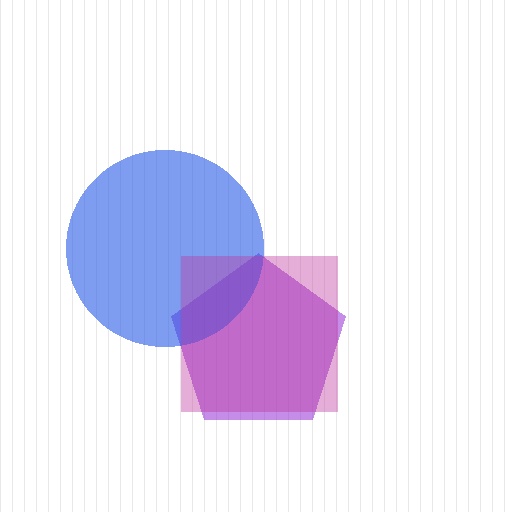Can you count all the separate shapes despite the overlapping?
Yes, there are 3 separate shapes.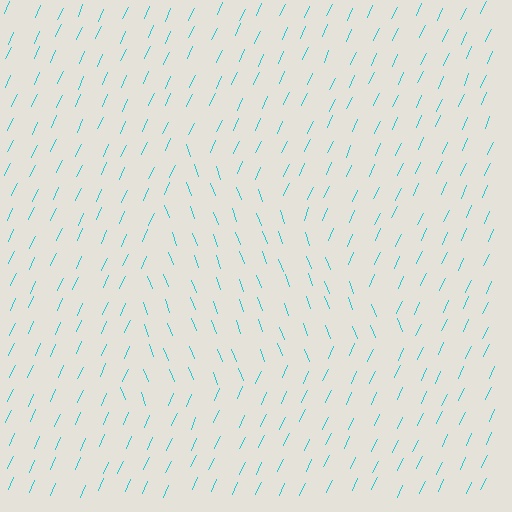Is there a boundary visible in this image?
Yes, there is a texture boundary formed by a change in line orientation.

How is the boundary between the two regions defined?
The boundary is defined purely by a change in line orientation (approximately 45 degrees difference). All lines are the same color and thickness.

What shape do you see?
I see a triangle.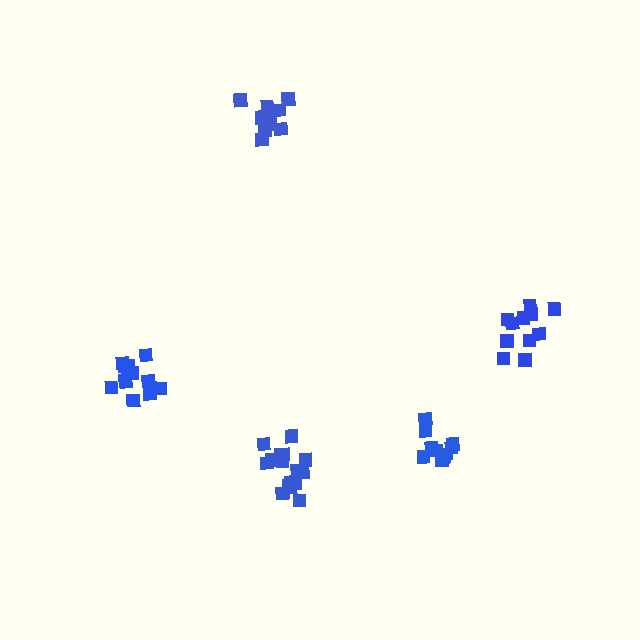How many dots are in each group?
Group 1: 12 dots, Group 2: 14 dots, Group 3: 10 dots, Group 4: 12 dots, Group 5: 16 dots (64 total).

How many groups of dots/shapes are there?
There are 5 groups.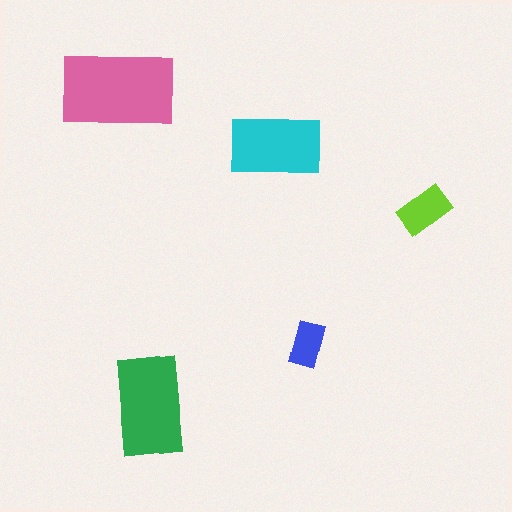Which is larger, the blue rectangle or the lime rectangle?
The lime one.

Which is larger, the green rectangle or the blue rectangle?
The green one.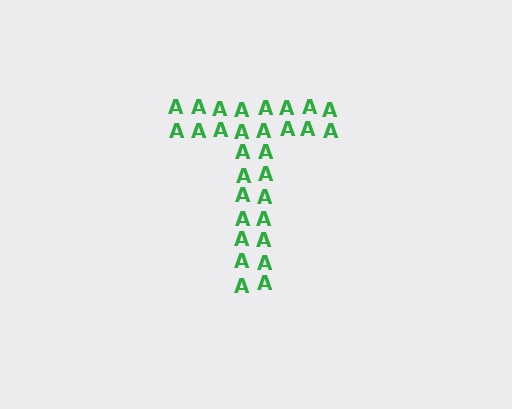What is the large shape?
The large shape is the letter T.